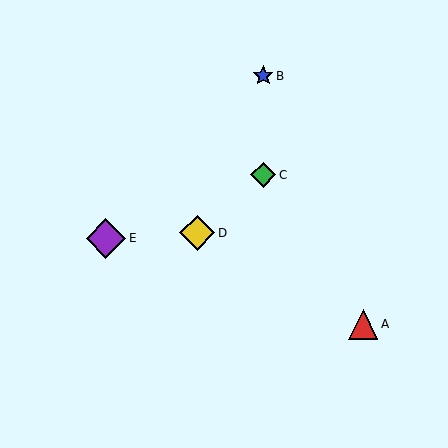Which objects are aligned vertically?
Objects B, C are aligned vertically.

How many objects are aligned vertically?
2 objects (B, C) are aligned vertically.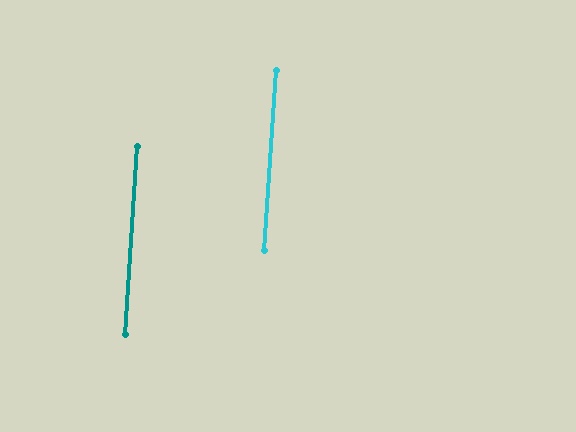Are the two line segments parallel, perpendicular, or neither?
Parallel — their directions differ by only 0.0°.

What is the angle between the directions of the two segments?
Approximately 0 degrees.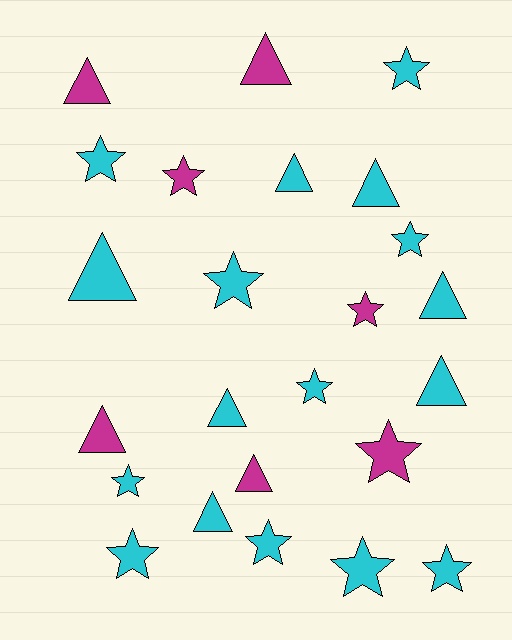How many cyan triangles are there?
There are 7 cyan triangles.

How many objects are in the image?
There are 24 objects.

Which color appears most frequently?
Cyan, with 17 objects.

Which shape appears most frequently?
Star, with 13 objects.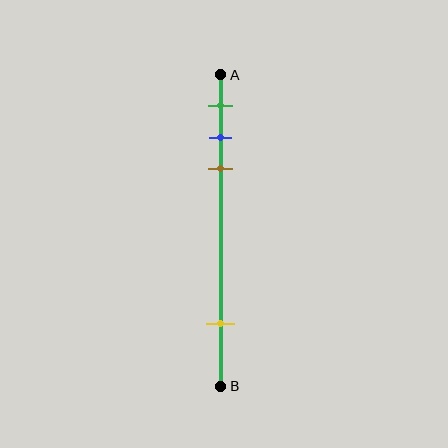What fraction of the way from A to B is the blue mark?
The blue mark is approximately 20% (0.2) of the way from A to B.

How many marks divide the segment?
There are 4 marks dividing the segment.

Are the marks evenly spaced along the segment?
No, the marks are not evenly spaced.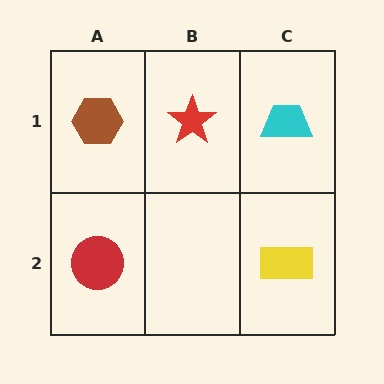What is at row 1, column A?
A brown hexagon.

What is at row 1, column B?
A red star.